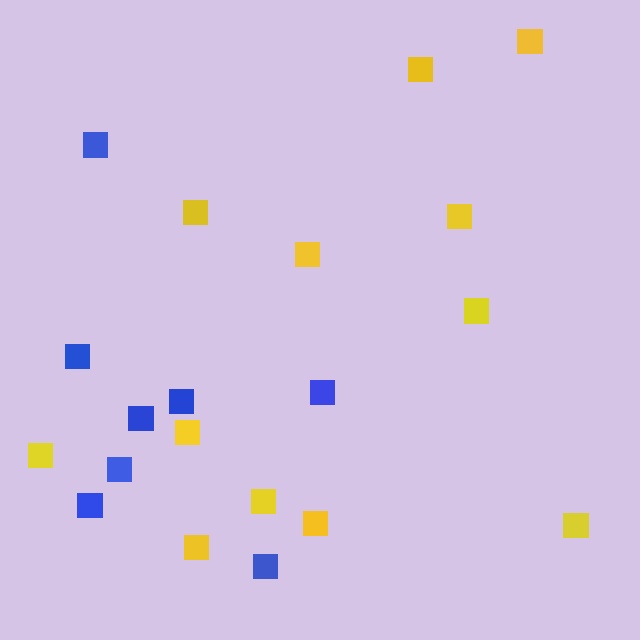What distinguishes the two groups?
There are 2 groups: one group of yellow squares (12) and one group of blue squares (8).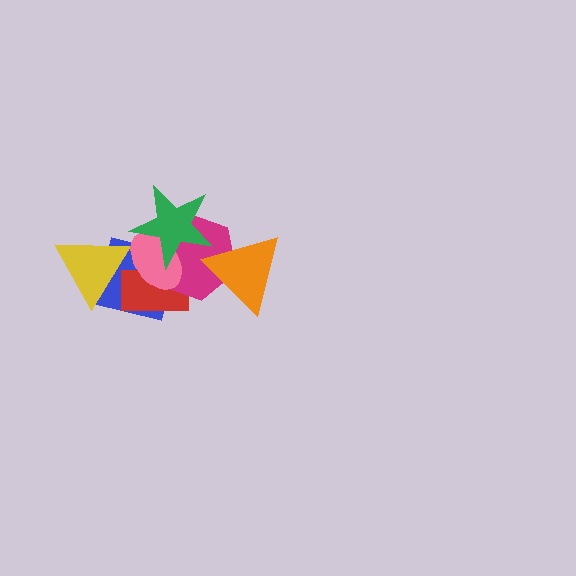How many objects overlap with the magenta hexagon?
5 objects overlap with the magenta hexagon.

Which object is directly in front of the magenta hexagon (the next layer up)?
The pink ellipse is directly in front of the magenta hexagon.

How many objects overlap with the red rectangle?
5 objects overlap with the red rectangle.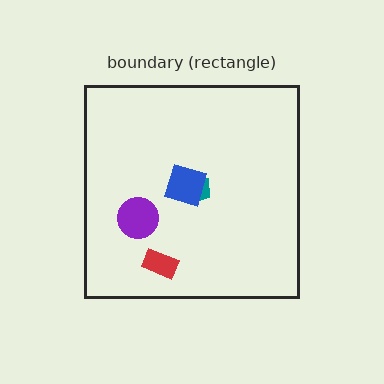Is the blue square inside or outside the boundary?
Inside.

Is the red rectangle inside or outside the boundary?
Inside.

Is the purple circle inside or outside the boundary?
Inside.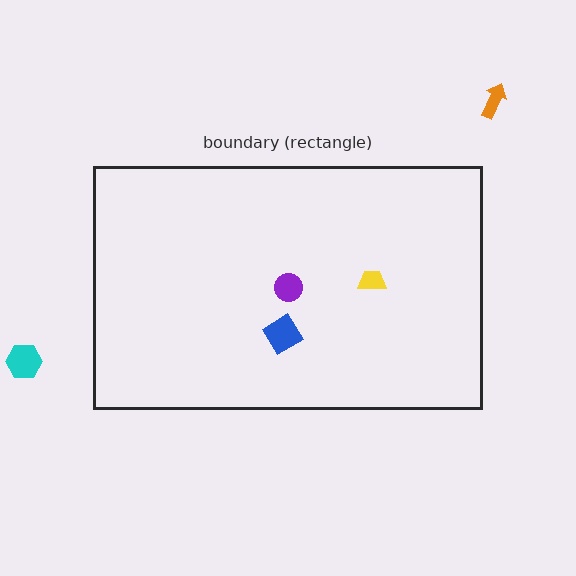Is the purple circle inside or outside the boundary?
Inside.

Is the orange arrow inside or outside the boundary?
Outside.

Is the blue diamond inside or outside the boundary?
Inside.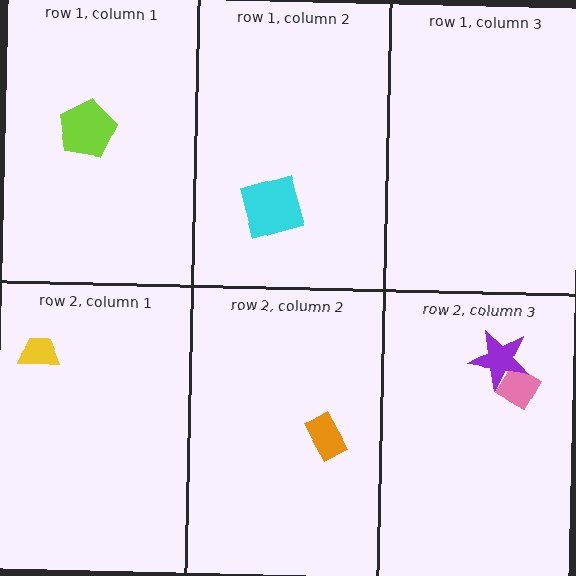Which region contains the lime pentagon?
The row 1, column 1 region.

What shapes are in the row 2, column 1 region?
The yellow trapezoid.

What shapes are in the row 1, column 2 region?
The cyan square.